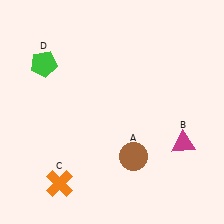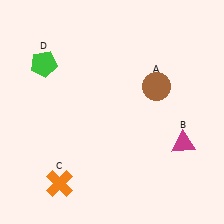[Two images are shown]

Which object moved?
The brown circle (A) moved up.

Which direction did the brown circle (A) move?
The brown circle (A) moved up.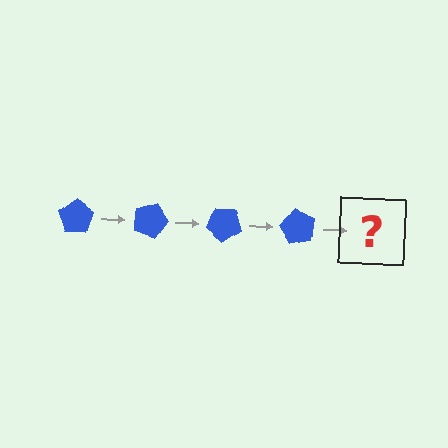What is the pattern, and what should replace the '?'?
The pattern is that the pentagon rotates 20 degrees each step. The '?' should be a blue pentagon rotated 80 degrees.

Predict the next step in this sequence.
The next step is a blue pentagon rotated 80 degrees.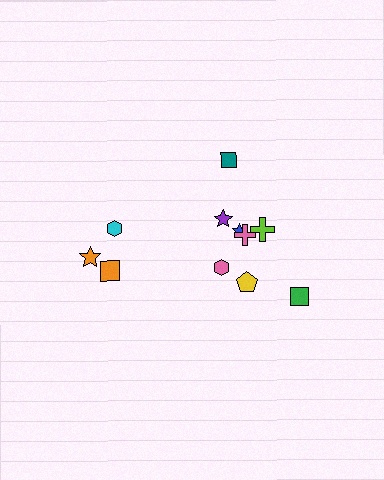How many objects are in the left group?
There are 3 objects.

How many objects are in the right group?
There are 8 objects.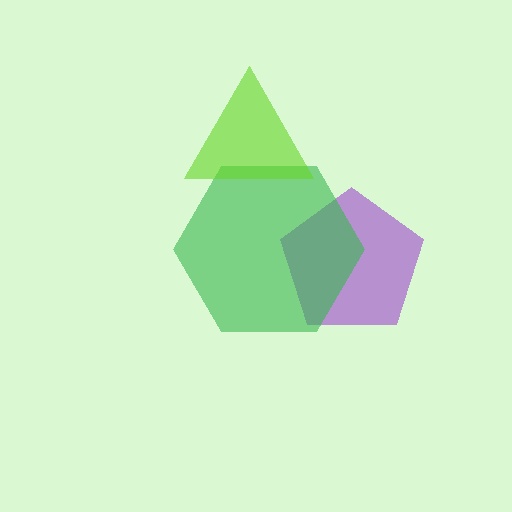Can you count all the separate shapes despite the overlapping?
Yes, there are 3 separate shapes.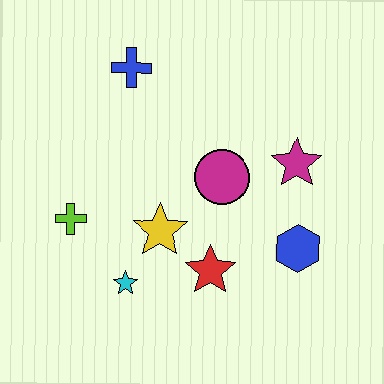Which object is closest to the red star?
The yellow star is closest to the red star.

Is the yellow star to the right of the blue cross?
Yes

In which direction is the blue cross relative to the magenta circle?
The blue cross is above the magenta circle.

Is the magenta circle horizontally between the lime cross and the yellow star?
No